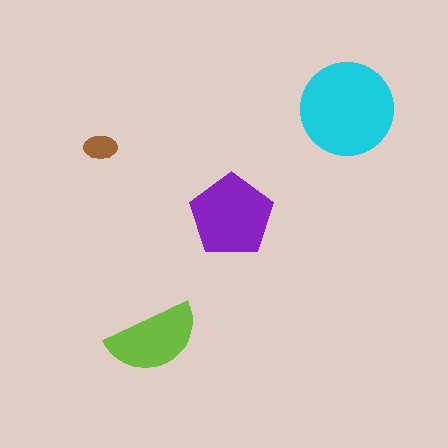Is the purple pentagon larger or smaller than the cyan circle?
Smaller.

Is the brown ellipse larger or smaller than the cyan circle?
Smaller.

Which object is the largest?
The cyan circle.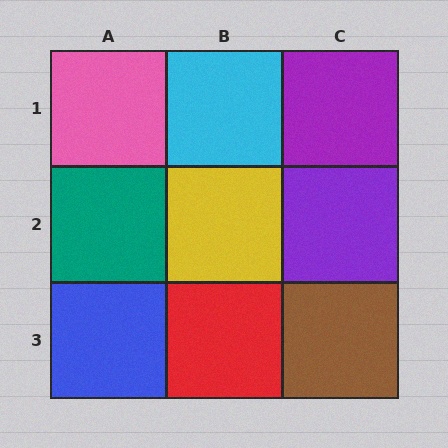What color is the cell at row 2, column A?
Teal.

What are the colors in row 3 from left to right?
Blue, red, brown.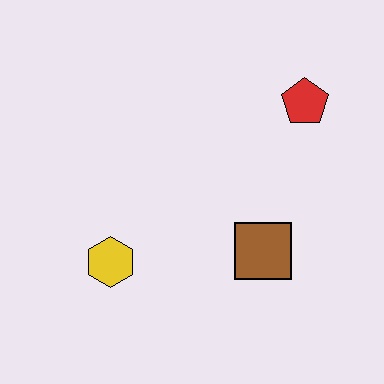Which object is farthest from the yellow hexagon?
The red pentagon is farthest from the yellow hexagon.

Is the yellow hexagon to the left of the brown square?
Yes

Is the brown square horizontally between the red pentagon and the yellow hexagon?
Yes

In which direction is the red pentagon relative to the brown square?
The red pentagon is above the brown square.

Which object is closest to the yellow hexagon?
The brown square is closest to the yellow hexagon.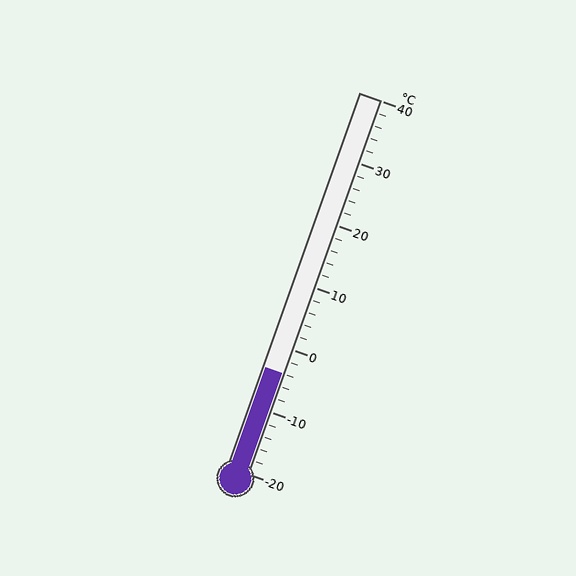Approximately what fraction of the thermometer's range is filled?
The thermometer is filled to approximately 25% of its range.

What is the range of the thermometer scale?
The thermometer scale ranges from -20°C to 40°C.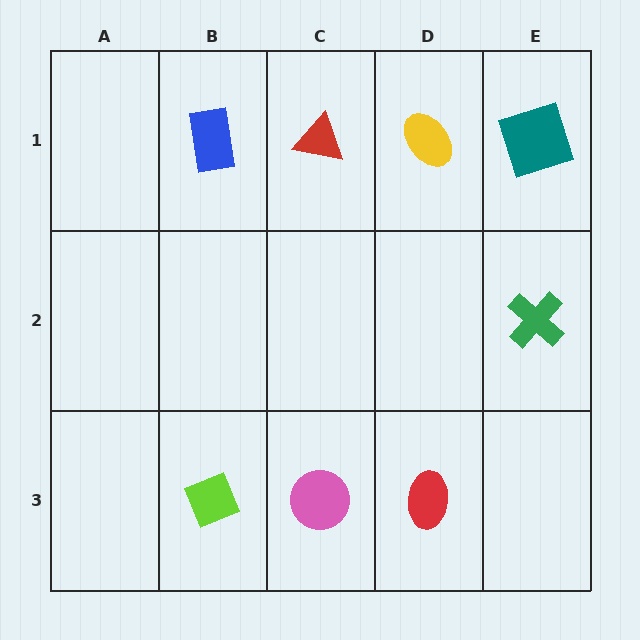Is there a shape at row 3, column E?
No, that cell is empty.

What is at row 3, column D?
A red ellipse.